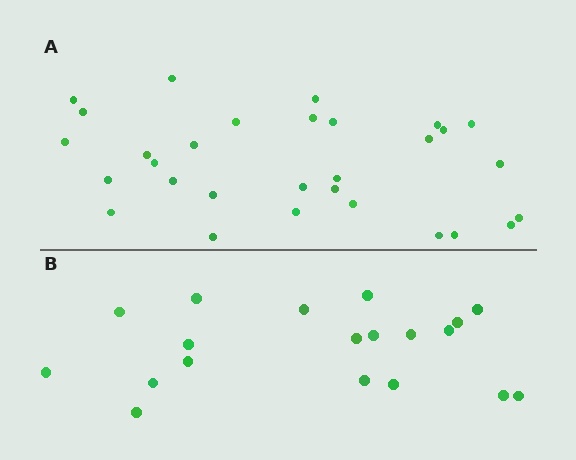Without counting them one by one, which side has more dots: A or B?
Region A (the top region) has more dots.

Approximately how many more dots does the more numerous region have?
Region A has roughly 12 or so more dots than region B.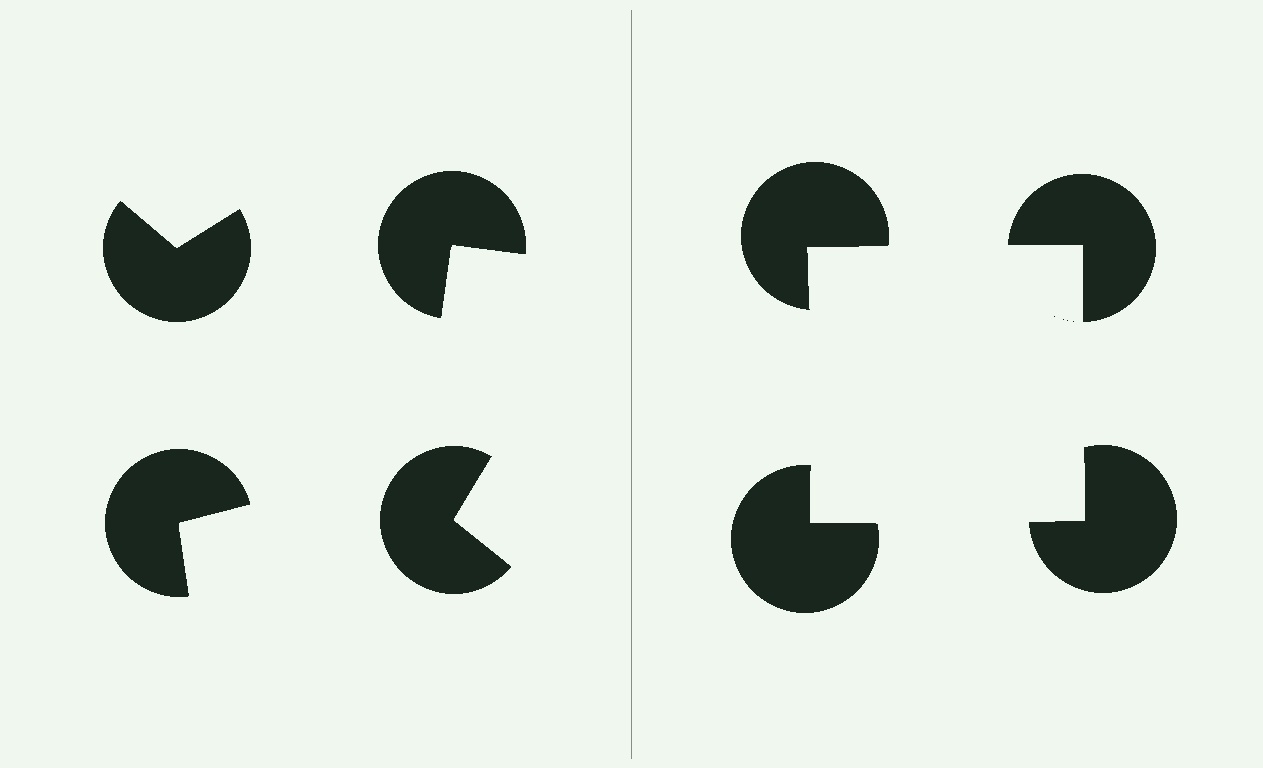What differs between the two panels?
The pac-man discs are positioned identically on both sides; only the wedge orientations differ. On the right they align to a square; on the left they are misaligned.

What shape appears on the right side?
An illusory square.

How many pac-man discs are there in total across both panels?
8 — 4 on each side.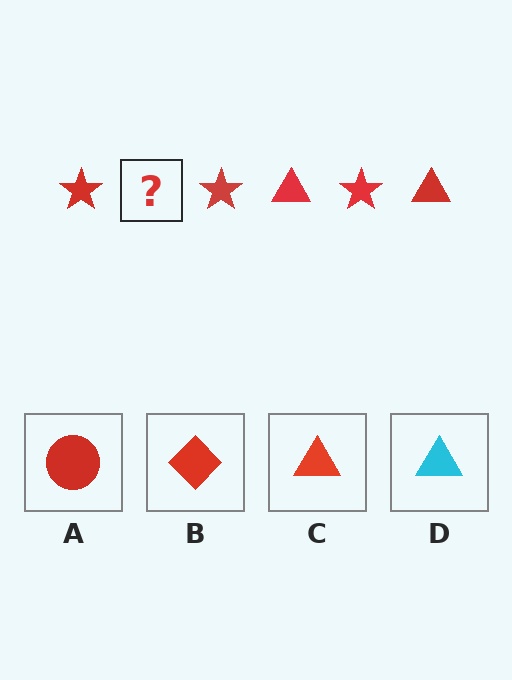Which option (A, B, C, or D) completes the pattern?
C.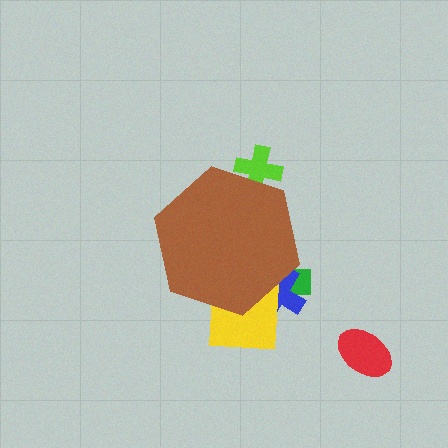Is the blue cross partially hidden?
Yes, the blue cross is partially hidden behind the brown hexagon.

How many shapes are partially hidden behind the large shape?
4 shapes are partially hidden.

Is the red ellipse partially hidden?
No, the red ellipse is fully visible.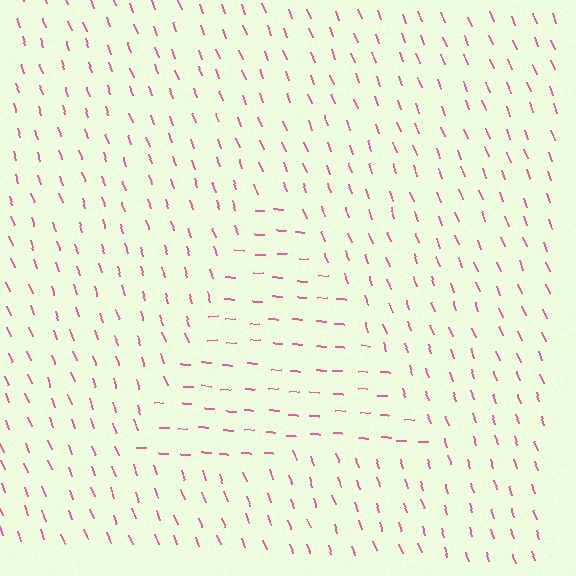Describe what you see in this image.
The image is filled with small pink line segments. A triangle region in the image has lines oriented differently from the surrounding lines, creating a visible texture boundary.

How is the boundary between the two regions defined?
The boundary is defined purely by a change in line orientation (approximately 69 degrees difference). All lines are the same color and thickness.